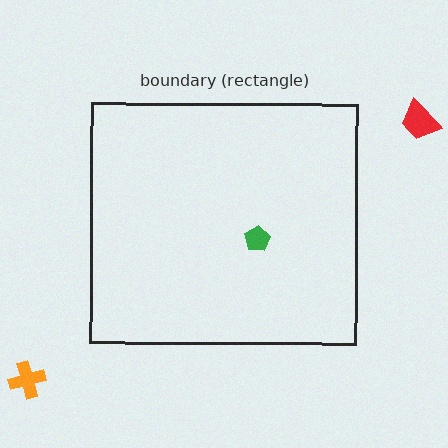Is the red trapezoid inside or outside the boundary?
Outside.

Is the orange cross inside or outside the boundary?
Outside.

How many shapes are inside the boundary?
1 inside, 2 outside.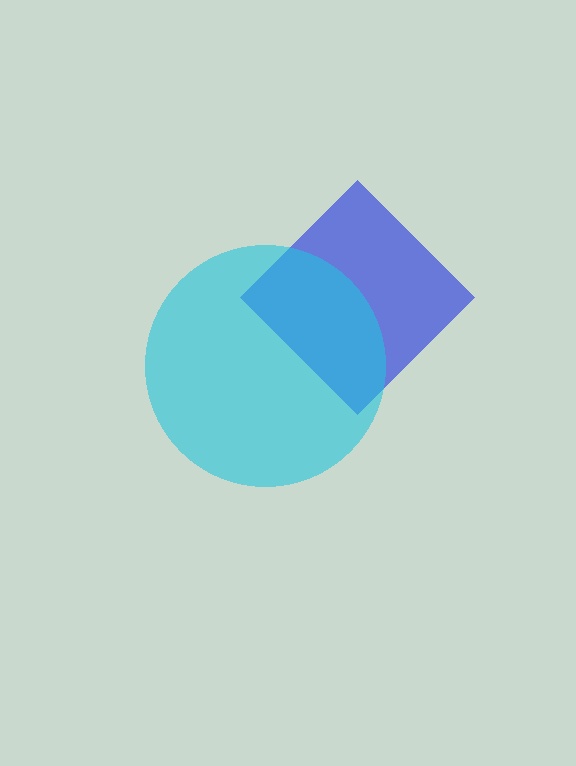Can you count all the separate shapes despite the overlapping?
Yes, there are 2 separate shapes.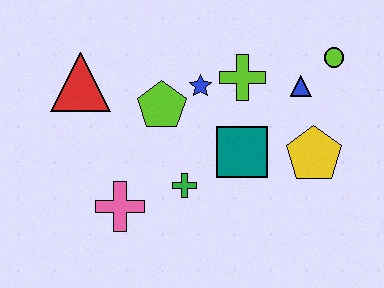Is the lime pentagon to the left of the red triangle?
No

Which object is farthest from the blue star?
The pink cross is farthest from the blue star.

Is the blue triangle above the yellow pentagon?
Yes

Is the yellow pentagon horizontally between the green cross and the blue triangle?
No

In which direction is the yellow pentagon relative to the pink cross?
The yellow pentagon is to the right of the pink cross.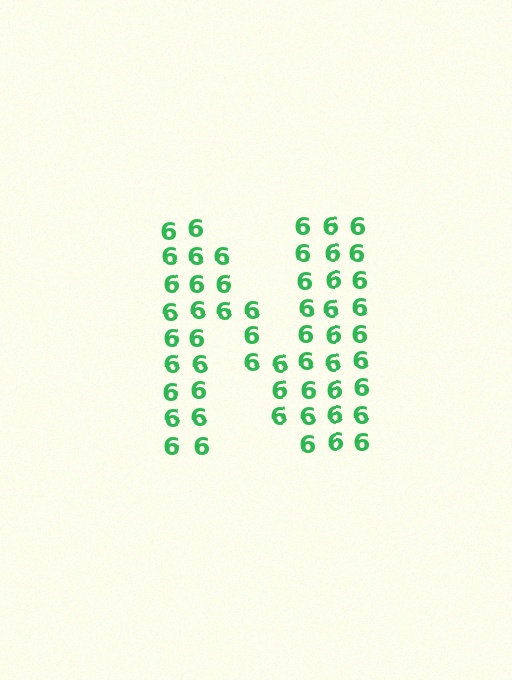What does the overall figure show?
The overall figure shows the letter N.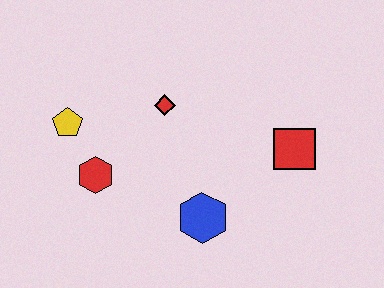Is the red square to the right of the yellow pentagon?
Yes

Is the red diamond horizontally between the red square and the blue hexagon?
No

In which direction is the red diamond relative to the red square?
The red diamond is to the left of the red square.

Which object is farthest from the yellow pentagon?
The red square is farthest from the yellow pentagon.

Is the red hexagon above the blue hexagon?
Yes